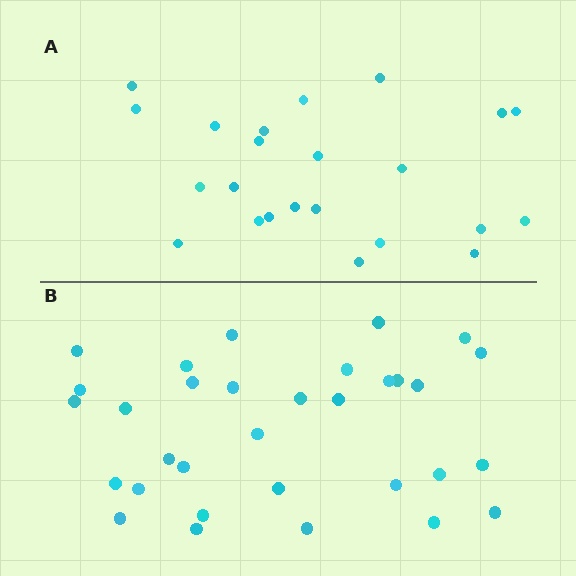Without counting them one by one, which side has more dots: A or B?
Region B (the bottom region) has more dots.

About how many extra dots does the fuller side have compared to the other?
Region B has roughly 8 or so more dots than region A.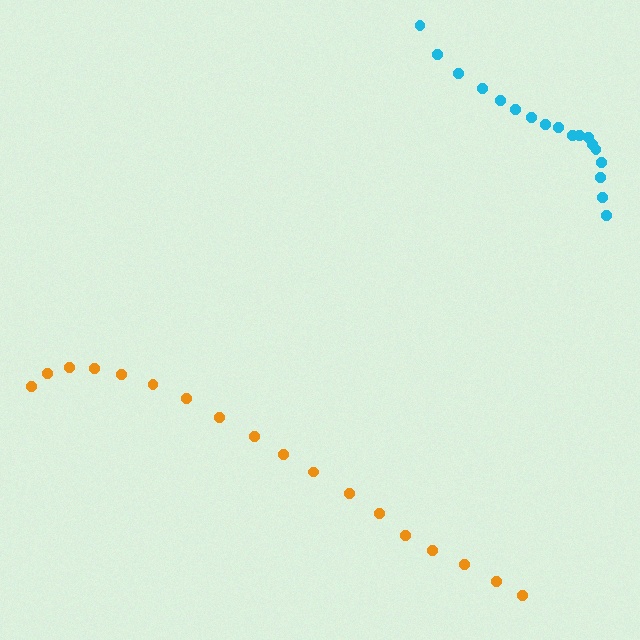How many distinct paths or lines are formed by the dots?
There are 2 distinct paths.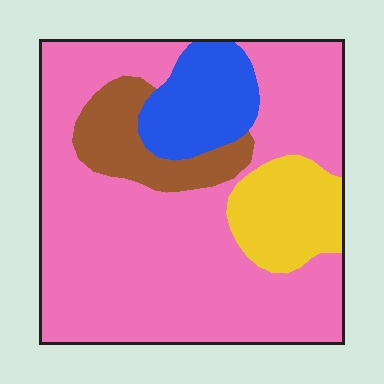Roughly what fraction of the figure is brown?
Brown covers about 10% of the figure.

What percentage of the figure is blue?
Blue takes up less than a quarter of the figure.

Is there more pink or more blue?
Pink.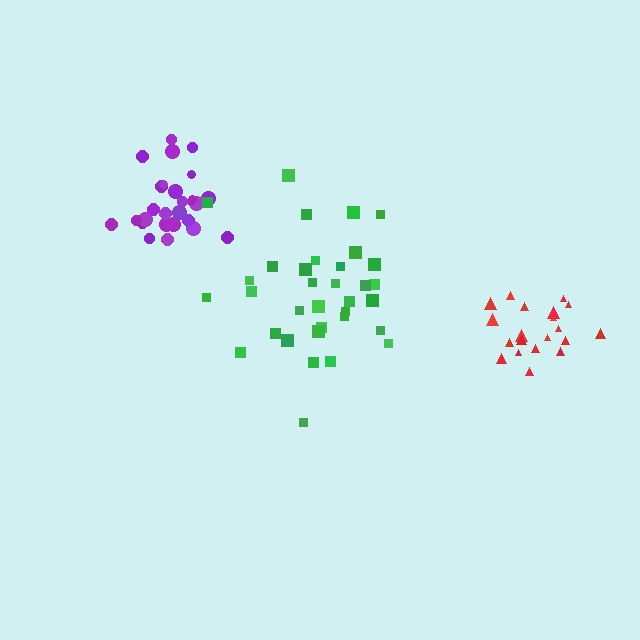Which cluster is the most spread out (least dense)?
Green.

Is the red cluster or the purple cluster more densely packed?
Red.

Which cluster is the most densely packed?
Red.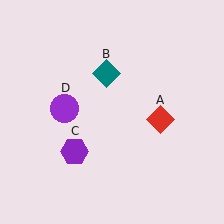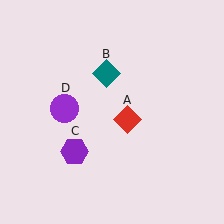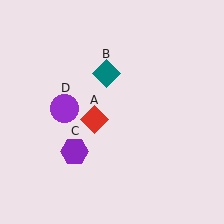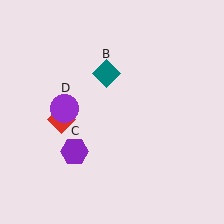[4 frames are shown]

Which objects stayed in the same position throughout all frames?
Teal diamond (object B) and purple hexagon (object C) and purple circle (object D) remained stationary.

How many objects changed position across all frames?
1 object changed position: red diamond (object A).